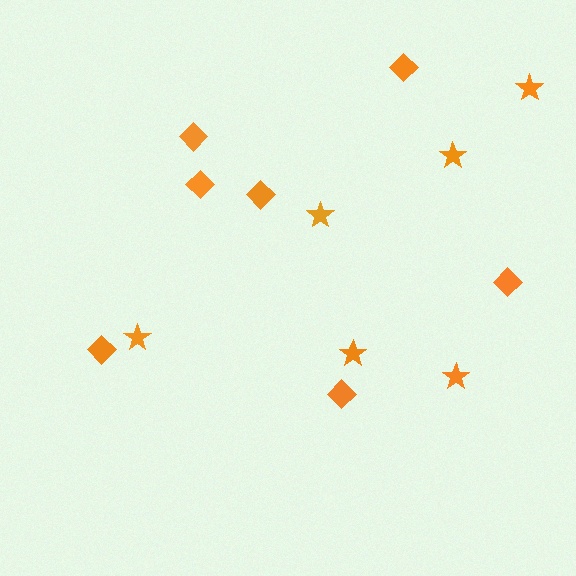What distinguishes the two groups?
There are 2 groups: one group of diamonds (7) and one group of stars (6).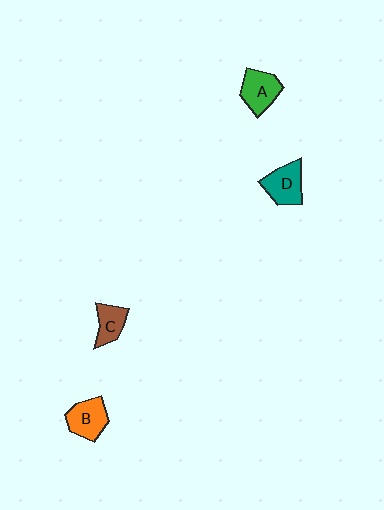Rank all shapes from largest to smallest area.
From largest to smallest: D (teal), B (orange), A (green), C (brown).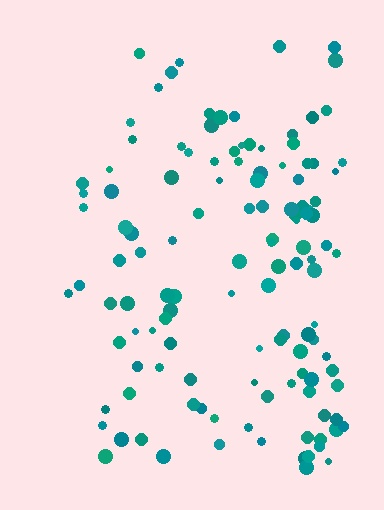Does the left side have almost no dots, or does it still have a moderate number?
Still a moderate number, just noticeably fewer than the right.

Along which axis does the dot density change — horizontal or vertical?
Horizontal.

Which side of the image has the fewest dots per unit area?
The left.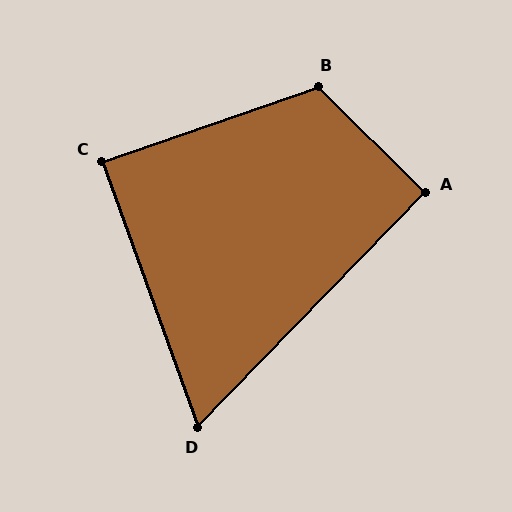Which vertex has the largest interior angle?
B, at approximately 116 degrees.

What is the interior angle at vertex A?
Approximately 91 degrees (approximately right).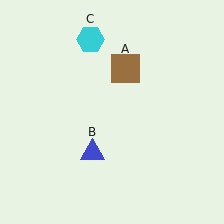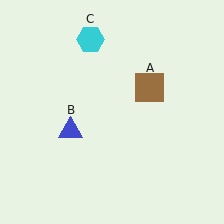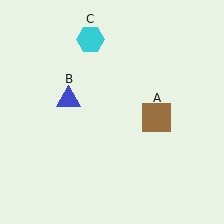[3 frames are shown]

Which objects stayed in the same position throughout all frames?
Cyan hexagon (object C) remained stationary.